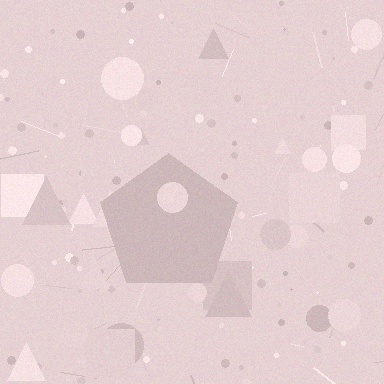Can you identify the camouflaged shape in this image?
The camouflaged shape is a pentagon.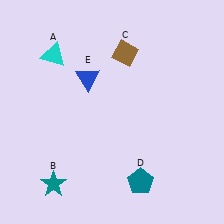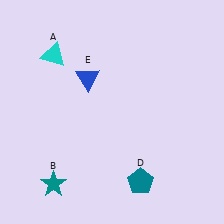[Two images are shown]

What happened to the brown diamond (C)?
The brown diamond (C) was removed in Image 2. It was in the top-right area of Image 1.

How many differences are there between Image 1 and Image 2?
There is 1 difference between the two images.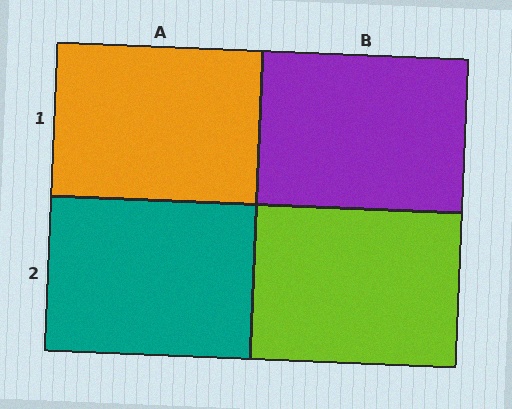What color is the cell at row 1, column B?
Purple.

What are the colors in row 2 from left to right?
Teal, lime.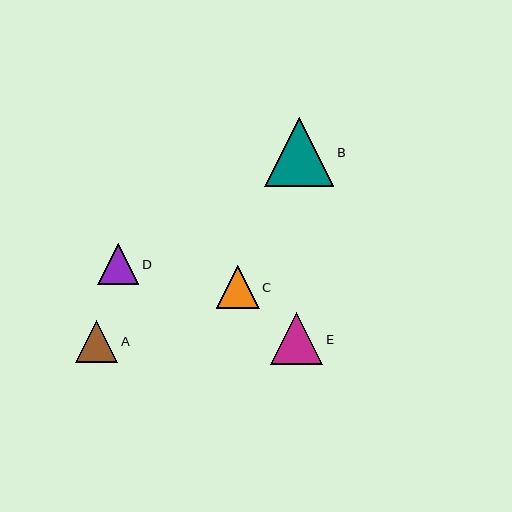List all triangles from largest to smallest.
From largest to smallest: B, E, C, A, D.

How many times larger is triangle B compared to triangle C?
Triangle B is approximately 1.6 times the size of triangle C.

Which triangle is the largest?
Triangle B is the largest with a size of approximately 69 pixels.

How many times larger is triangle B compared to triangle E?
Triangle B is approximately 1.3 times the size of triangle E.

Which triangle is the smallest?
Triangle D is the smallest with a size of approximately 41 pixels.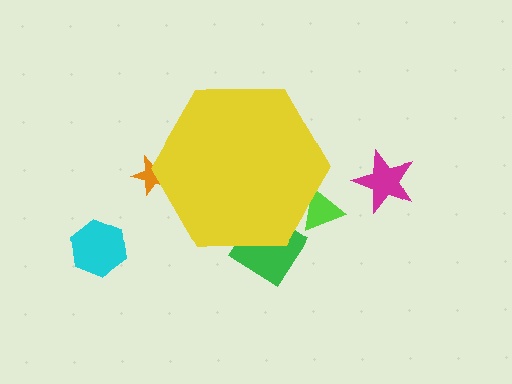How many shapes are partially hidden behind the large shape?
3 shapes are partially hidden.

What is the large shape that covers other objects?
A yellow hexagon.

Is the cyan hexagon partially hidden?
No, the cyan hexagon is fully visible.